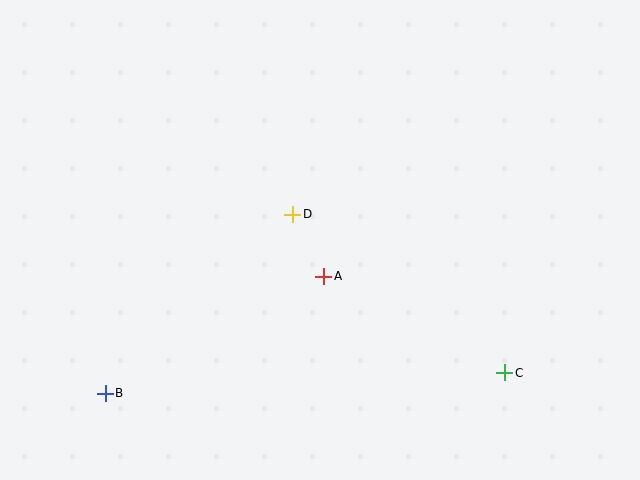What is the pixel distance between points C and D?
The distance between C and D is 265 pixels.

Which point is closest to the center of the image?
Point A at (324, 276) is closest to the center.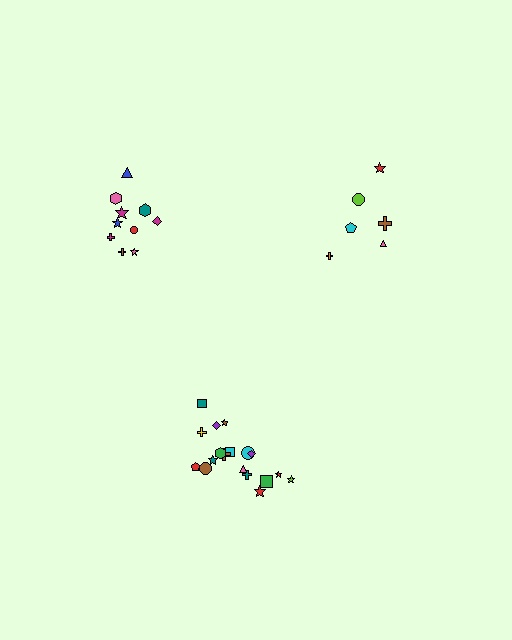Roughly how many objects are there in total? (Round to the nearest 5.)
Roughly 35 objects in total.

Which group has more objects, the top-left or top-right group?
The top-left group.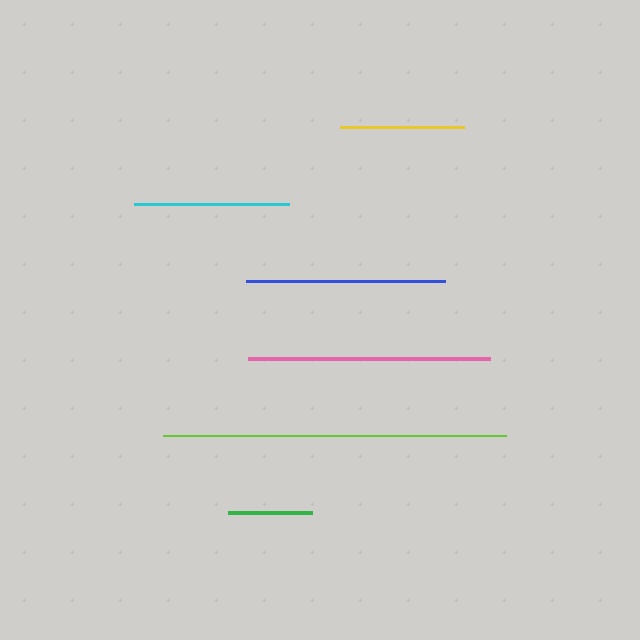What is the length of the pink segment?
The pink segment is approximately 241 pixels long.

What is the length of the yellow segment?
The yellow segment is approximately 124 pixels long.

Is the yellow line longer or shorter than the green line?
The yellow line is longer than the green line.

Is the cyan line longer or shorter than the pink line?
The pink line is longer than the cyan line.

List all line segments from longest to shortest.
From longest to shortest: lime, pink, blue, cyan, yellow, green.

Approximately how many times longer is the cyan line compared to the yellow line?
The cyan line is approximately 1.3 times the length of the yellow line.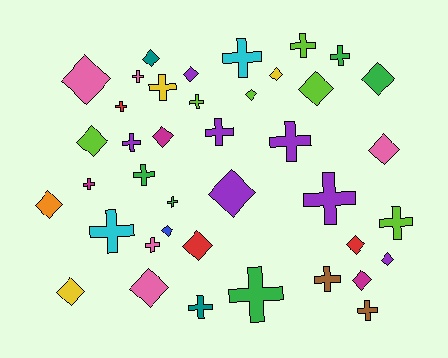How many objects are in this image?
There are 40 objects.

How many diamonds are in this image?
There are 19 diamonds.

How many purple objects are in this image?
There are 7 purple objects.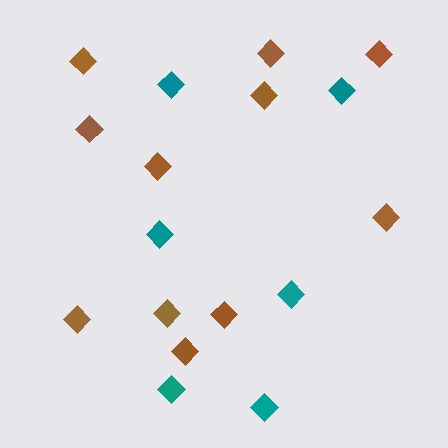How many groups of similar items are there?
There are 2 groups: one group of brown diamonds (11) and one group of teal diamonds (6).